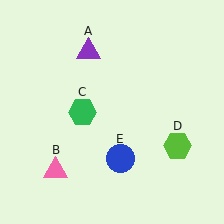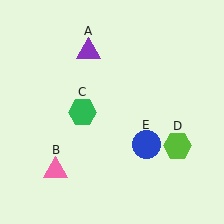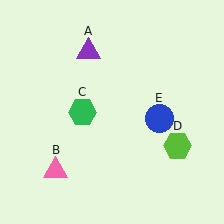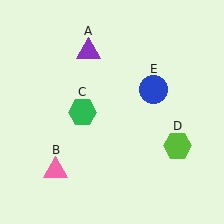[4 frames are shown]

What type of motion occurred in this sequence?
The blue circle (object E) rotated counterclockwise around the center of the scene.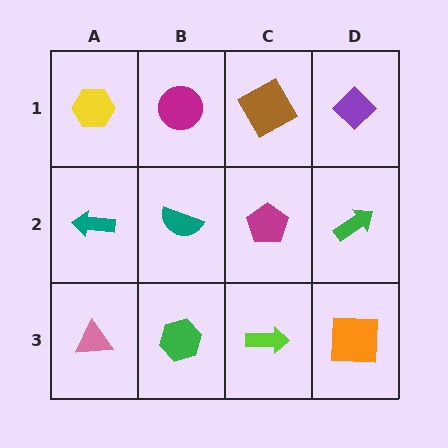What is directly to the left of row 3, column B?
A pink triangle.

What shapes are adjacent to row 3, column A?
A teal arrow (row 2, column A), a green hexagon (row 3, column B).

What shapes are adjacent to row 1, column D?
A green arrow (row 2, column D), a brown square (row 1, column C).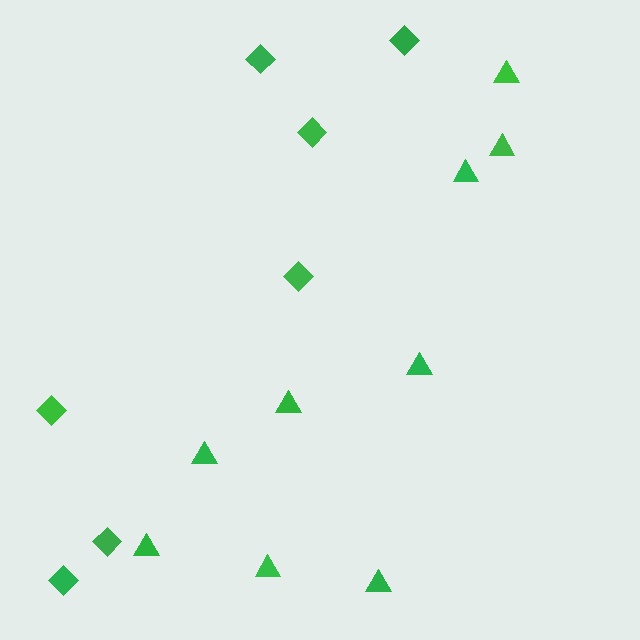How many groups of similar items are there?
There are 2 groups: one group of triangles (9) and one group of diamonds (7).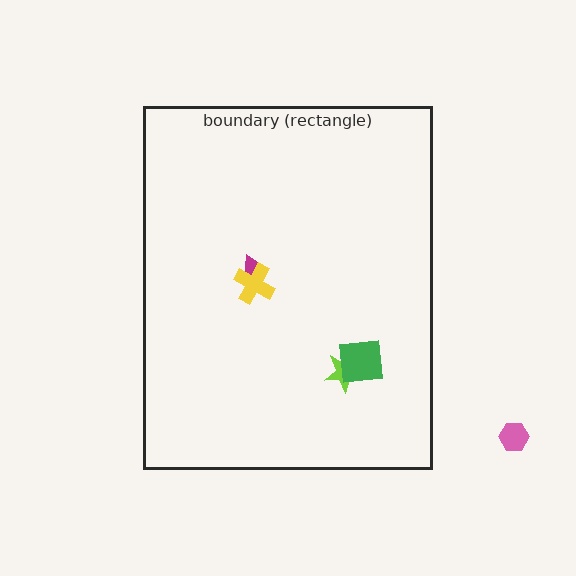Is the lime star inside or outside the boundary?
Inside.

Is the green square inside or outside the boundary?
Inside.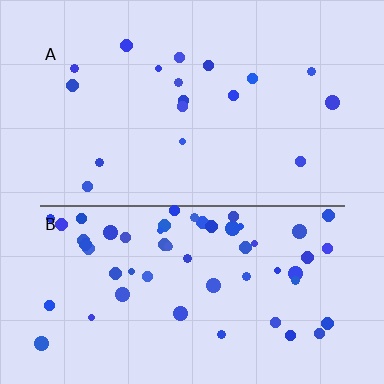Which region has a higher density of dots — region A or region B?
B (the bottom).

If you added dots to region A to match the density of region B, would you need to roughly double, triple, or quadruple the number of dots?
Approximately triple.